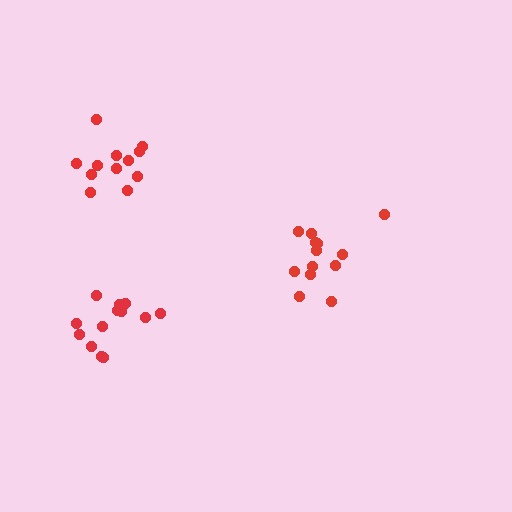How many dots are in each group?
Group 1: 13 dots, Group 2: 13 dots, Group 3: 14 dots (40 total).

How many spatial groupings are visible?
There are 3 spatial groupings.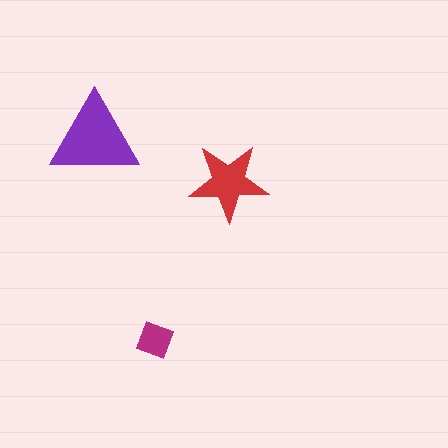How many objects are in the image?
There are 3 objects in the image.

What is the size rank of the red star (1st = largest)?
2nd.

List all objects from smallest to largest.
The magenta diamond, the red star, the purple triangle.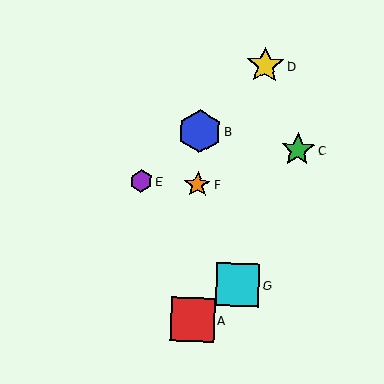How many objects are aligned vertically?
3 objects (A, B, F) are aligned vertically.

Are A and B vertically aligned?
Yes, both are at x≈193.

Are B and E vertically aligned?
No, B is at x≈200 and E is at x≈141.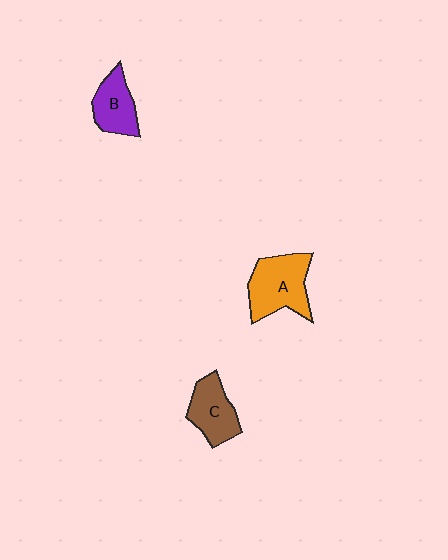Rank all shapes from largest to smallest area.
From largest to smallest: A (orange), C (brown), B (purple).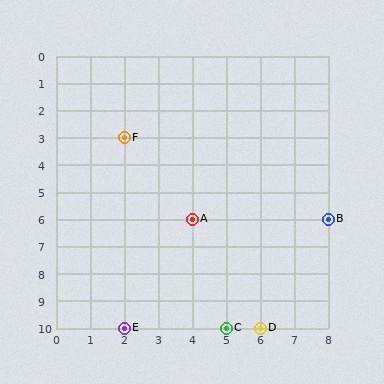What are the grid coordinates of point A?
Point A is at grid coordinates (4, 6).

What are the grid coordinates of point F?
Point F is at grid coordinates (2, 3).